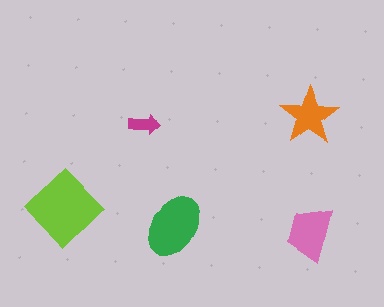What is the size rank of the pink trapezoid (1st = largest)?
3rd.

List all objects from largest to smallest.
The lime diamond, the green ellipse, the pink trapezoid, the orange star, the magenta arrow.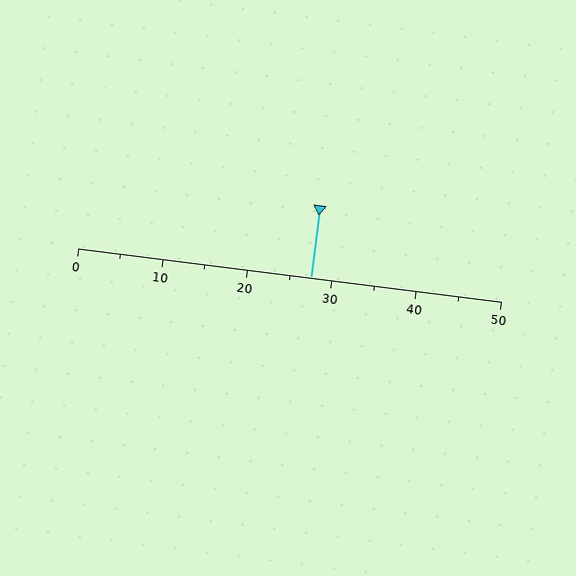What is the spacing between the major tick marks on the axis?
The major ticks are spaced 10 apart.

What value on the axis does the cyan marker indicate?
The marker indicates approximately 27.5.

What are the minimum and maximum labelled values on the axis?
The axis runs from 0 to 50.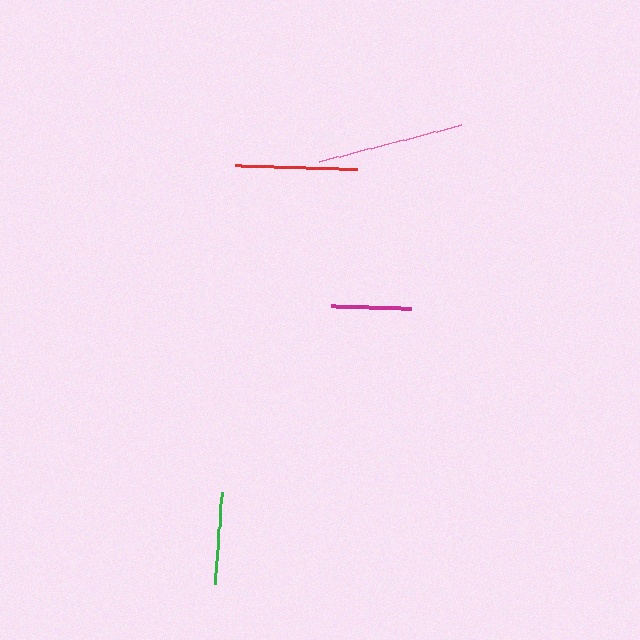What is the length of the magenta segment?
The magenta segment is approximately 80 pixels long.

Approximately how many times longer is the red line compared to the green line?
The red line is approximately 1.3 times the length of the green line.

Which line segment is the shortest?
The magenta line is the shortest at approximately 80 pixels.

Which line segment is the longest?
The pink line is the longest at approximately 147 pixels.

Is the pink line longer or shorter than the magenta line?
The pink line is longer than the magenta line.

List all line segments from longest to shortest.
From longest to shortest: pink, red, green, magenta.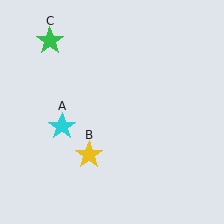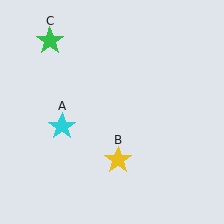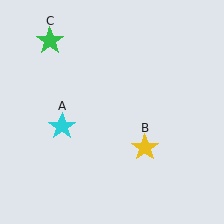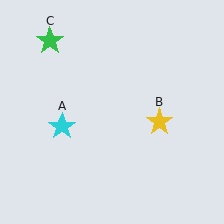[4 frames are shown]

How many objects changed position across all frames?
1 object changed position: yellow star (object B).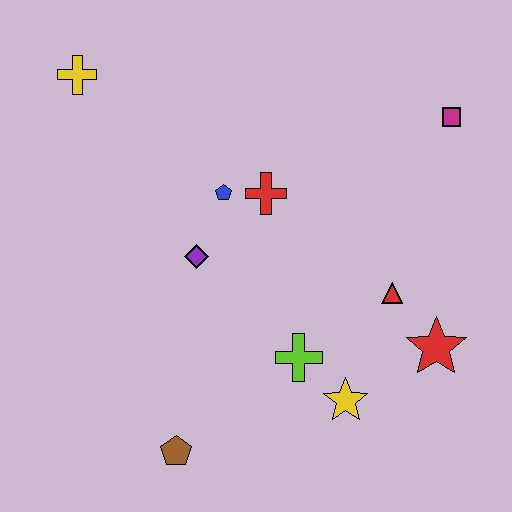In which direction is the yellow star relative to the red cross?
The yellow star is below the red cross.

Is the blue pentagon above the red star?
Yes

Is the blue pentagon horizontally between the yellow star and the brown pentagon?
Yes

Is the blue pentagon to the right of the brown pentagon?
Yes